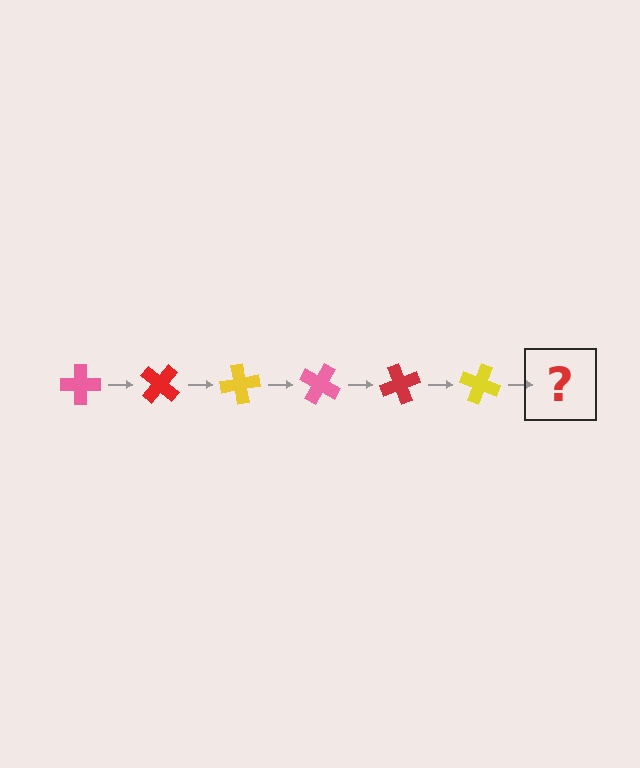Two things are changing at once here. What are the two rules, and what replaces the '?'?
The two rules are that it rotates 40 degrees each step and the color cycles through pink, red, and yellow. The '?' should be a pink cross, rotated 240 degrees from the start.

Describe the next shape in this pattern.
It should be a pink cross, rotated 240 degrees from the start.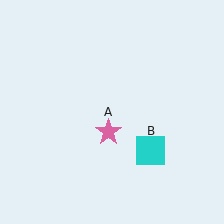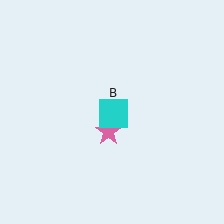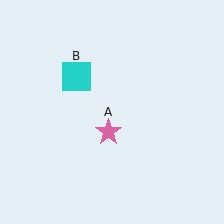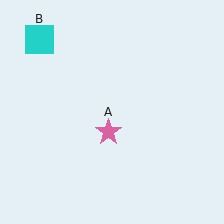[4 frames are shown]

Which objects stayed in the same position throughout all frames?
Pink star (object A) remained stationary.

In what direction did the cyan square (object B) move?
The cyan square (object B) moved up and to the left.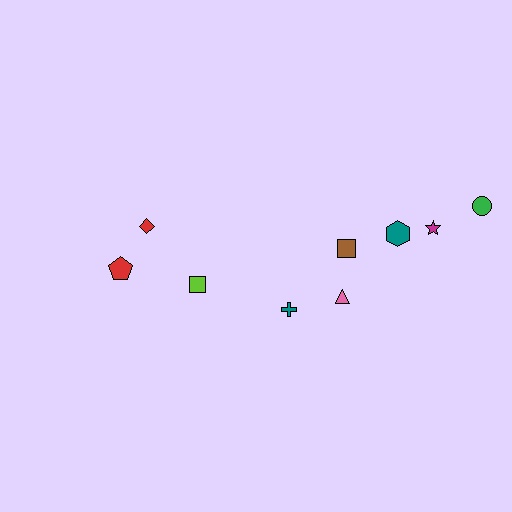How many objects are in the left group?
There are 3 objects.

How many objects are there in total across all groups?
There are 9 objects.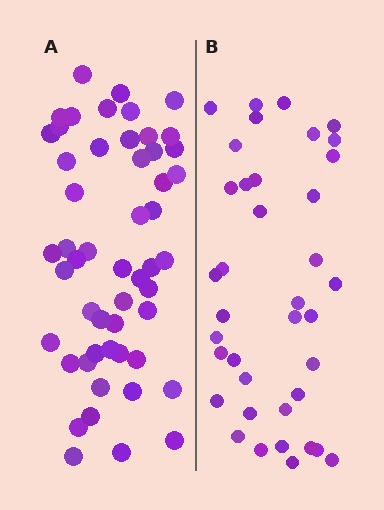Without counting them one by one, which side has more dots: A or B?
Region A (the left region) has more dots.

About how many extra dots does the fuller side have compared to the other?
Region A has approximately 15 more dots than region B.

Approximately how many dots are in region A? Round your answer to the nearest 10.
About 50 dots. (The exact count is 52, which rounds to 50.)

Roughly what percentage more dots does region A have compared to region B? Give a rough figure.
About 35% more.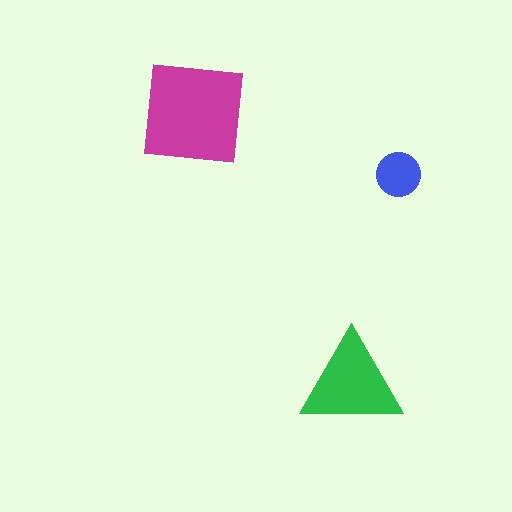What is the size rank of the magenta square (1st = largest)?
1st.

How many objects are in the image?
There are 3 objects in the image.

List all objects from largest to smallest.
The magenta square, the green triangle, the blue circle.